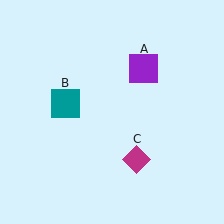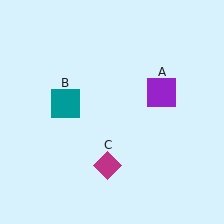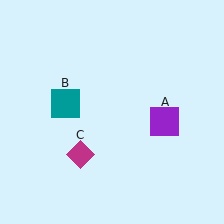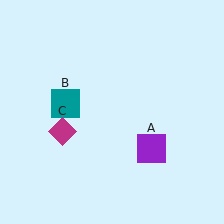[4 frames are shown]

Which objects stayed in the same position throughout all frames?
Teal square (object B) remained stationary.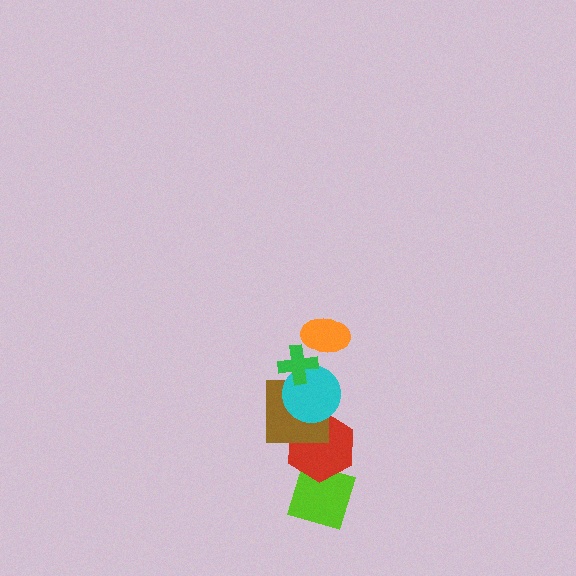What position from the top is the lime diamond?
The lime diamond is 6th from the top.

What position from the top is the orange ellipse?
The orange ellipse is 2nd from the top.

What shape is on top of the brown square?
The cyan circle is on top of the brown square.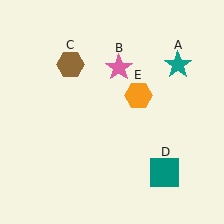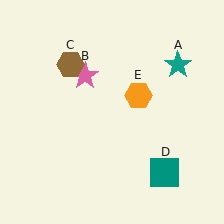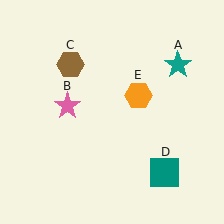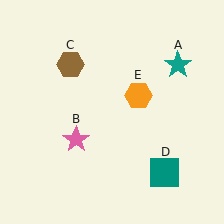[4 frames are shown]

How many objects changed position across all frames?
1 object changed position: pink star (object B).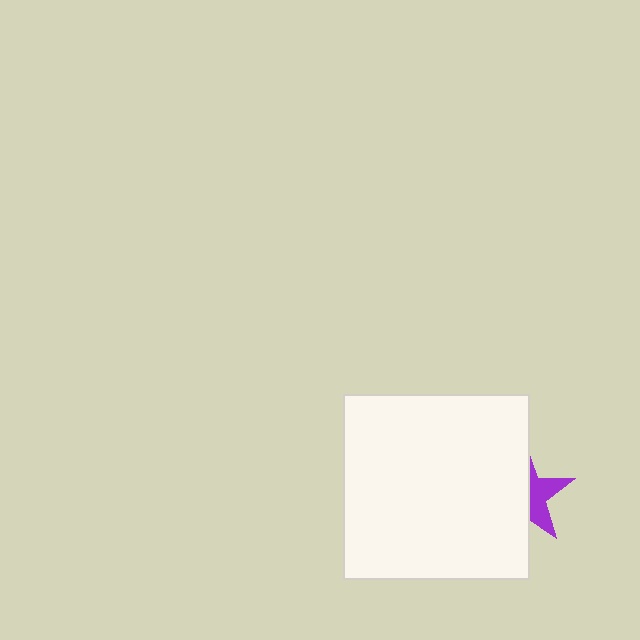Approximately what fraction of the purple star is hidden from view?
Roughly 59% of the purple star is hidden behind the white rectangle.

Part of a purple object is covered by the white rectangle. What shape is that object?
It is a star.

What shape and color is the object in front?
The object in front is a white rectangle.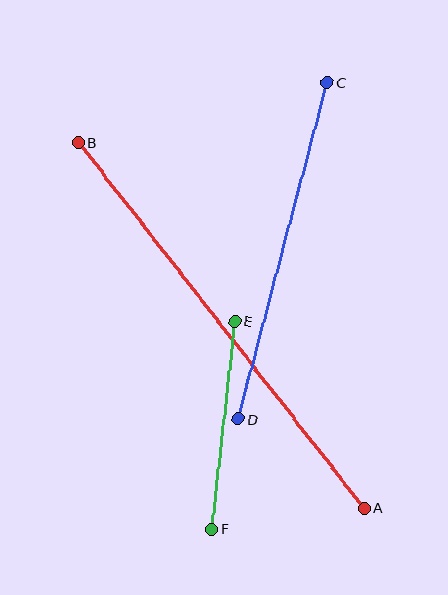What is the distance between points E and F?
The distance is approximately 209 pixels.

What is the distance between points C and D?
The distance is approximately 348 pixels.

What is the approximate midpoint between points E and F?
The midpoint is at approximately (223, 425) pixels.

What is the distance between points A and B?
The distance is approximately 464 pixels.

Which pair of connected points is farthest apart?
Points A and B are farthest apart.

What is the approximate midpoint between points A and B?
The midpoint is at approximately (221, 325) pixels.